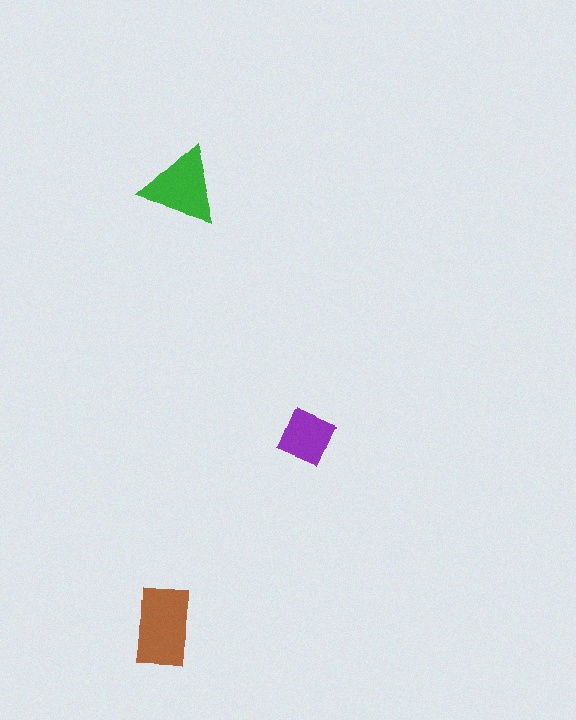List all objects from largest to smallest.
The brown rectangle, the green triangle, the purple diamond.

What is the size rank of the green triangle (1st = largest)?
2nd.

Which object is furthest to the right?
The purple diamond is rightmost.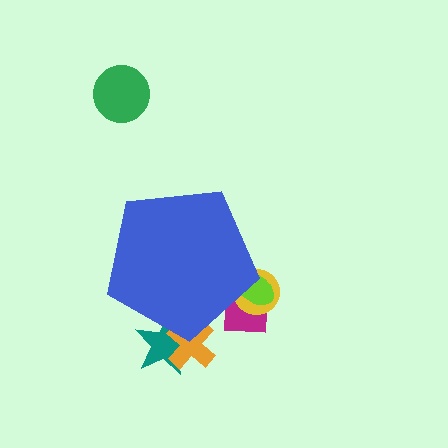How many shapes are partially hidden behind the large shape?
5 shapes are partially hidden.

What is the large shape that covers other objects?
A blue pentagon.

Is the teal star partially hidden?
Yes, the teal star is partially hidden behind the blue pentagon.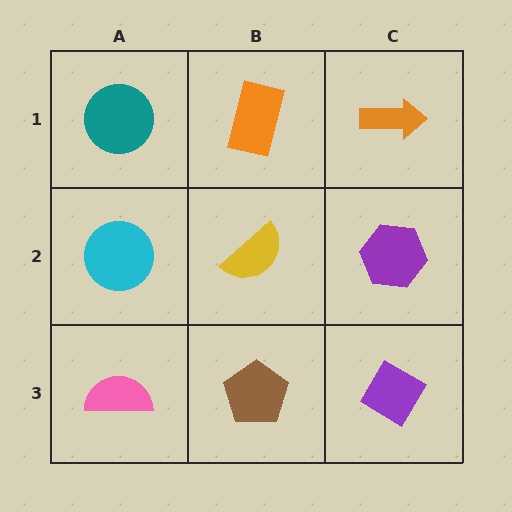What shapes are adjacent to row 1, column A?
A cyan circle (row 2, column A), an orange rectangle (row 1, column B).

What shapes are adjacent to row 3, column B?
A yellow semicircle (row 2, column B), a pink semicircle (row 3, column A), a purple diamond (row 3, column C).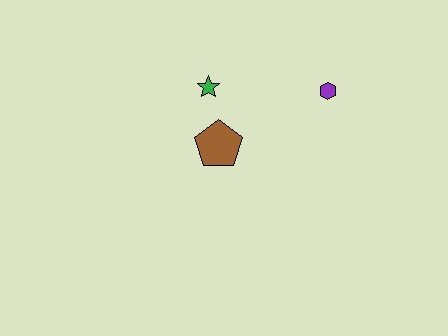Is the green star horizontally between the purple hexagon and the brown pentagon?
No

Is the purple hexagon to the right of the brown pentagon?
Yes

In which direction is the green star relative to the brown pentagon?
The green star is above the brown pentagon.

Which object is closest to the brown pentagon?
The green star is closest to the brown pentagon.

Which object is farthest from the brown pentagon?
The purple hexagon is farthest from the brown pentagon.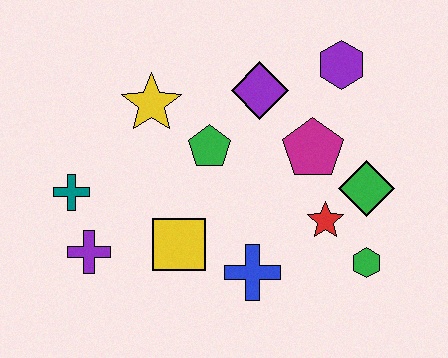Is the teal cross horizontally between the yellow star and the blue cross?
No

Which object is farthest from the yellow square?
The purple hexagon is farthest from the yellow square.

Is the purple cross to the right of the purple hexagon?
No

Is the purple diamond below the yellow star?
No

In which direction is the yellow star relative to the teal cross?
The yellow star is above the teal cross.